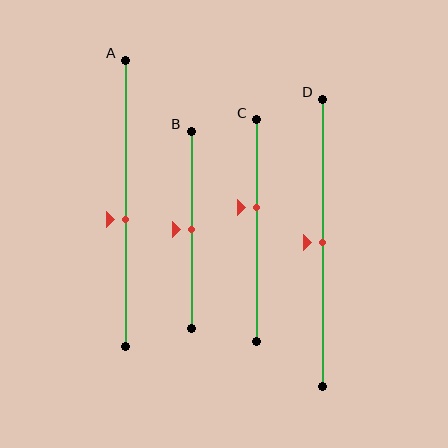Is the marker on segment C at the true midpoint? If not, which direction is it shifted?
No, the marker on segment C is shifted upward by about 11% of the segment length.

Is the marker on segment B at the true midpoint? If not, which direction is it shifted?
Yes, the marker on segment B is at the true midpoint.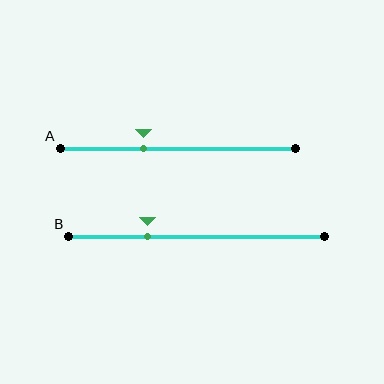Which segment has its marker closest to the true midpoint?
Segment A has its marker closest to the true midpoint.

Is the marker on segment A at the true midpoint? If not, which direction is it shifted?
No, the marker on segment A is shifted to the left by about 14% of the segment length.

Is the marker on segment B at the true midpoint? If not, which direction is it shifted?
No, the marker on segment B is shifted to the left by about 19% of the segment length.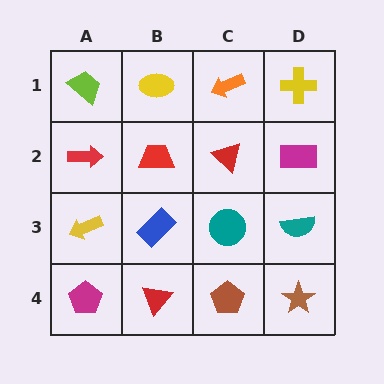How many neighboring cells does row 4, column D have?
2.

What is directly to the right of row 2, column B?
A red triangle.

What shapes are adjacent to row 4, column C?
A teal circle (row 3, column C), a red triangle (row 4, column B), a brown star (row 4, column D).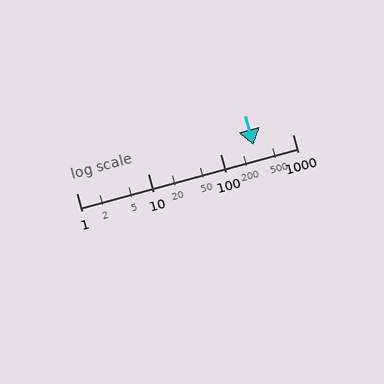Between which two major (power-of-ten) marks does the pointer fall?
The pointer is between 100 and 1000.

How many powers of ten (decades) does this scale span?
The scale spans 3 decades, from 1 to 1000.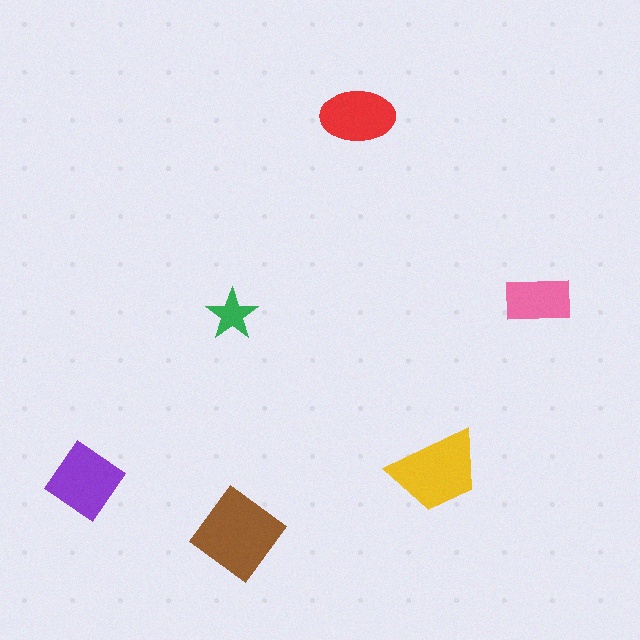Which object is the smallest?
The green star.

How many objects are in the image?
There are 6 objects in the image.